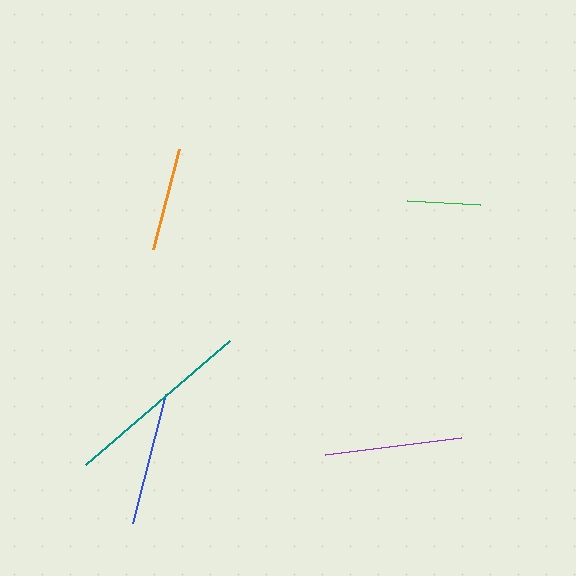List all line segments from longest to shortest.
From longest to shortest: teal, purple, blue, orange, green.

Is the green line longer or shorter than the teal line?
The teal line is longer than the green line.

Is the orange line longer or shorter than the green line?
The orange line is longer than the green line.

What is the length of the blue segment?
The blue segment is approximately 133 pixels long.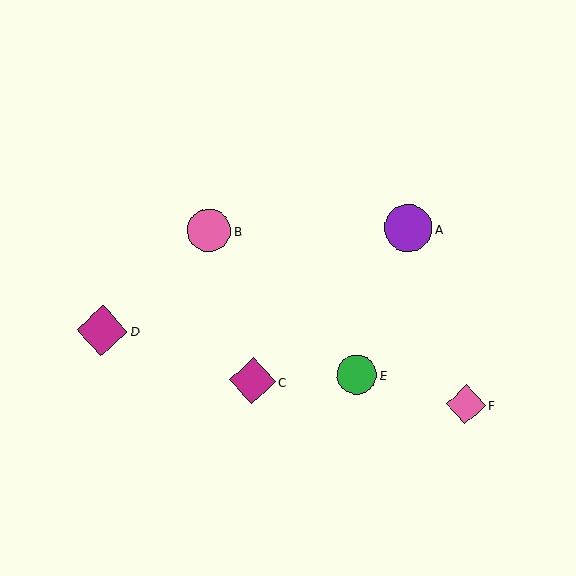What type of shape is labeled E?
Shape E is a green circle.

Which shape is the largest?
The magenta diamond (labeled D) is the largest.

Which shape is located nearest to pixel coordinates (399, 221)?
The purple circle (labeled A) at (409, 228) is nearest to that location.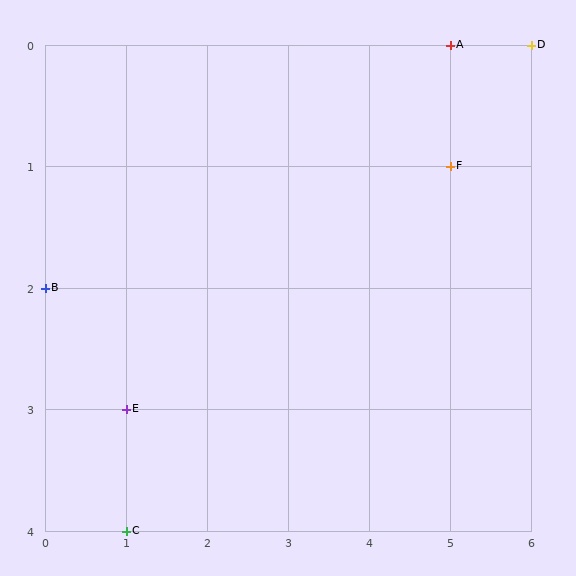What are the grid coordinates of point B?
Point B is at grid coordinates (0, 2).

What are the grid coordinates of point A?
Point A is at grid coordinates (5, 0).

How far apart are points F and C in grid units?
Points F and C are 4 columns and 3 rows apart (about 5.0 grid units diagonally).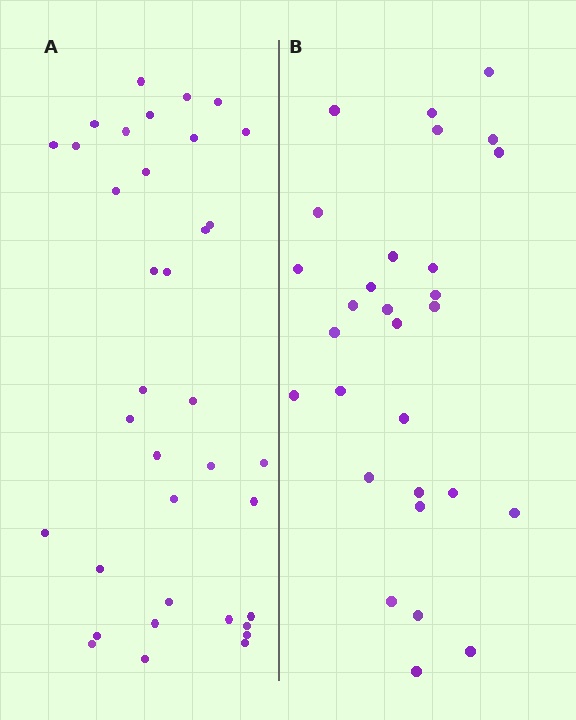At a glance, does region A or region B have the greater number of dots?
Region A (the left region) has more dots.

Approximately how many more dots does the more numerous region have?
Region A has roughly 8 or so more dots than region B.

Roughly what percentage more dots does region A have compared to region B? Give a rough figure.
About 25% more.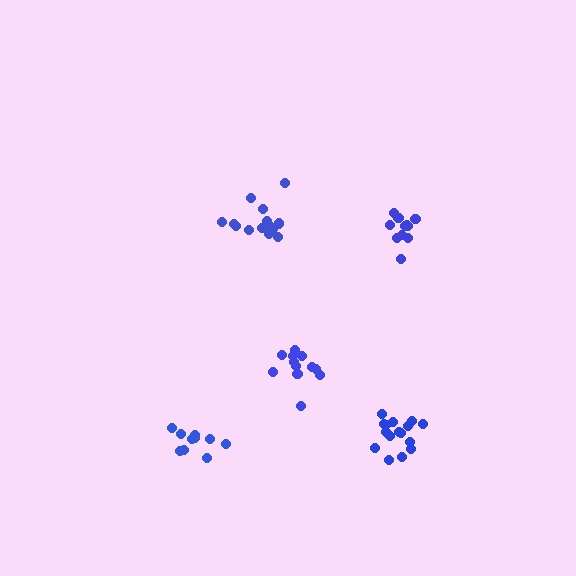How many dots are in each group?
Group 1: 14 dots, Group 2: 10 dots, Group 3: 11 dots, Group 4: 16 dots, Group 5: 13 dots (64 total).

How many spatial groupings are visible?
There are 5 spatial groupings.